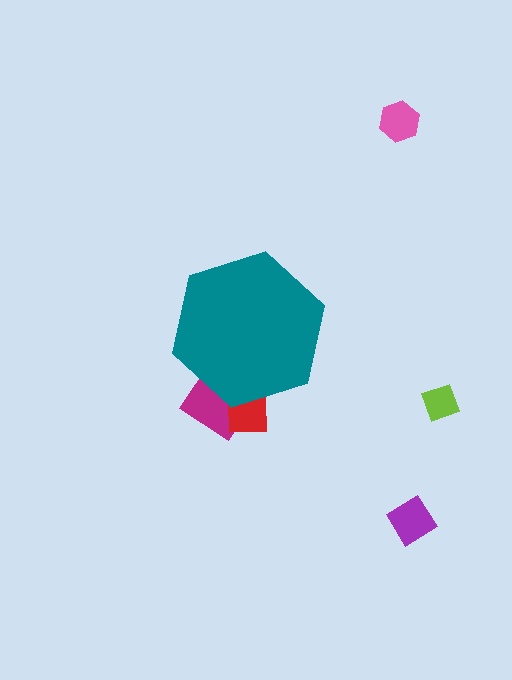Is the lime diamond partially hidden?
No, the lime diamond is fully visible.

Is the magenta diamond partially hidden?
Yes, the magenta diamond is partially hidden behind the teal hexagon.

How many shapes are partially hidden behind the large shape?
2 shapes are partially hidden.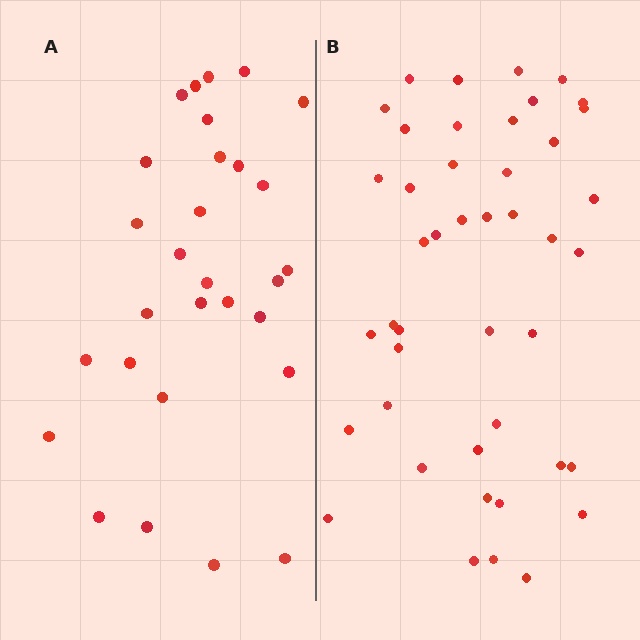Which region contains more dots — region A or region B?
Region B (the right region) has more dots.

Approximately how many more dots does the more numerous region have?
Region B has approximately 15 more dots than region A.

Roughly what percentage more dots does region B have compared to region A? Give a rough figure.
About 50% more.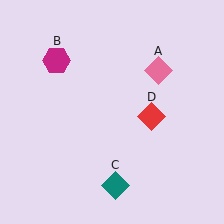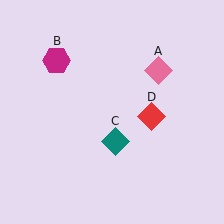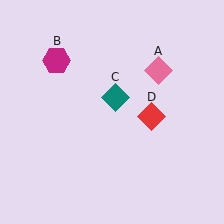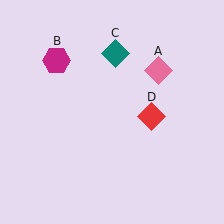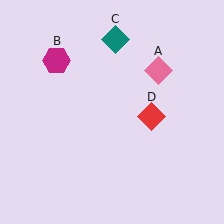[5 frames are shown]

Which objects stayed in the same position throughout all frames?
Pink diamond (object A) and magenta hexagon (object B) and red diamond (object D) remained stationary.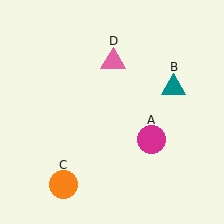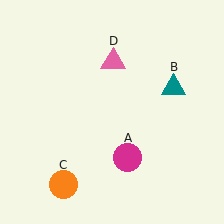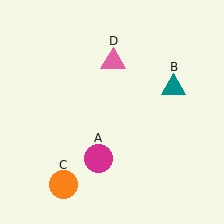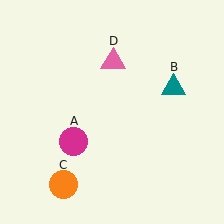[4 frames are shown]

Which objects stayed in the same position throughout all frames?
Teal triangle (object B) and orange circle (object C) and pink triangle (object D) remained stationary.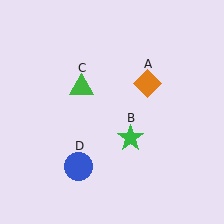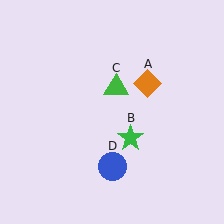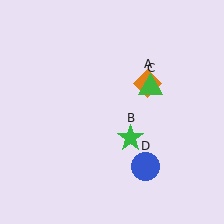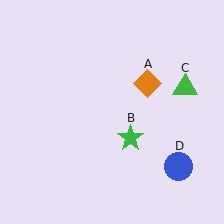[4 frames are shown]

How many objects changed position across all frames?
2 objects changed position: green triangle (object C), blue circle (object D).